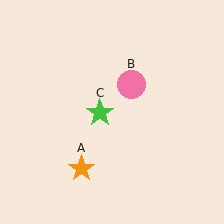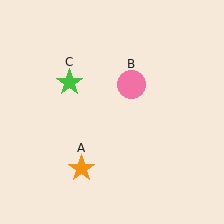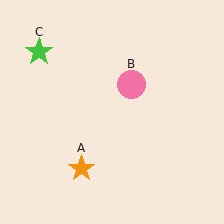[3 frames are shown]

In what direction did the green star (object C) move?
The green star (object C) moved up and to the left.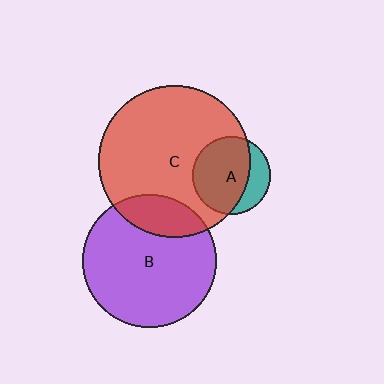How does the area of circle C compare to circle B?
Approximately 1.3 times.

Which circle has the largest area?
Circle C (red).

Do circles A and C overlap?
Yes.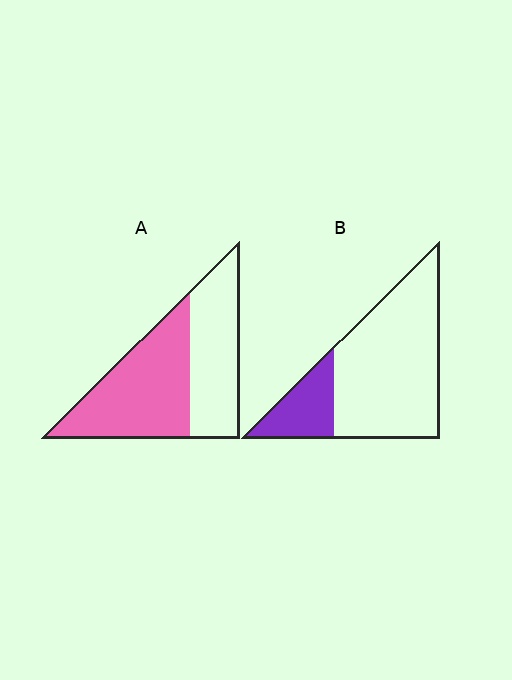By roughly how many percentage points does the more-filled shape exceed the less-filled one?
By roughly 35 percentage points (A over B).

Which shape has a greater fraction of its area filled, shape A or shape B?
Shape A.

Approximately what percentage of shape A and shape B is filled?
A is approximately 55% and B is approximately 20%.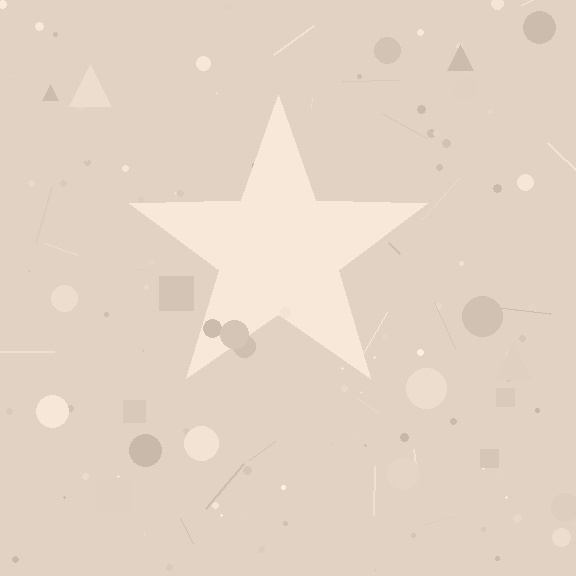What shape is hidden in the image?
A star is hidden in the image.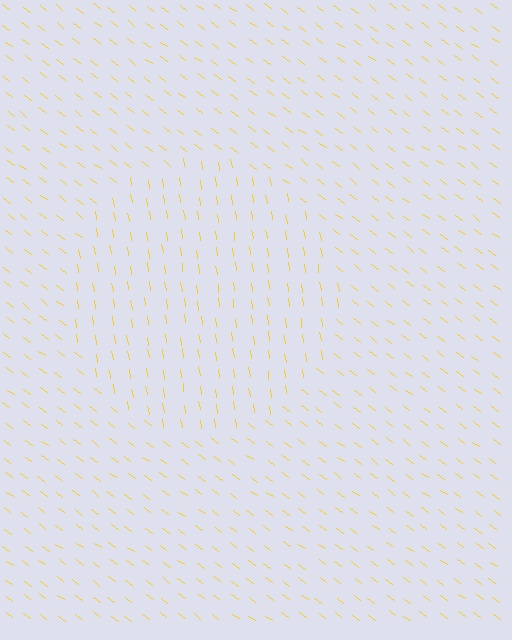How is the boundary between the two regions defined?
The boundary is defined purely by a change in line orientation (approximately 45 degrees difference). All lines are the same color and thickness.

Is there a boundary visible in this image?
Yes, there is a texture boundary formed by a change in line orientation.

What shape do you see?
I see a circle.